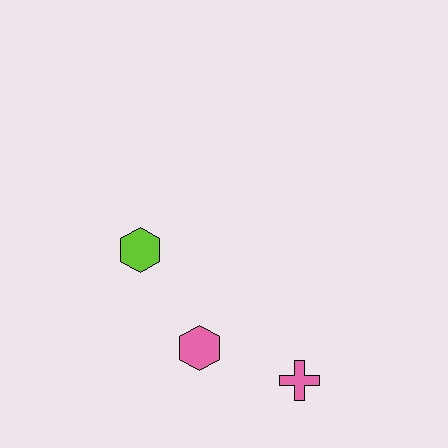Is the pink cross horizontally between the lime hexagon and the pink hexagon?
No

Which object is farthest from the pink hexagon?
The lime hexagon is farthest from the pink hexagon.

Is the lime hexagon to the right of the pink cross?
No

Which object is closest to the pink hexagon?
The pink cross is closest to the pink hexagon.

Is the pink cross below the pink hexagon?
Yes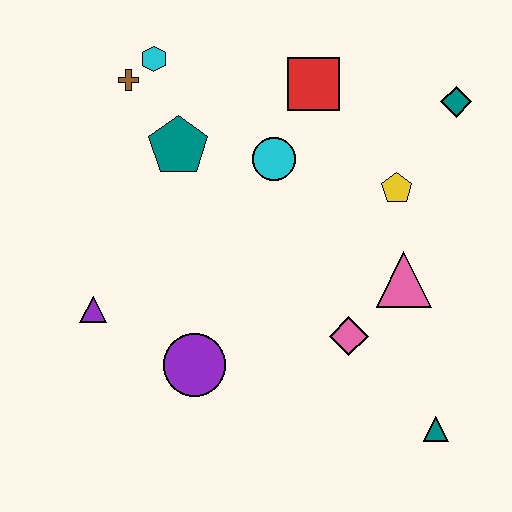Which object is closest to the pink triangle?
The pink diamond is closest to the pink triangle.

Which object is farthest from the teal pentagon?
The teal triangle is farthest from the teal pentagon.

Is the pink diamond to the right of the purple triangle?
Yes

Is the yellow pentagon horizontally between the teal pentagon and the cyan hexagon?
No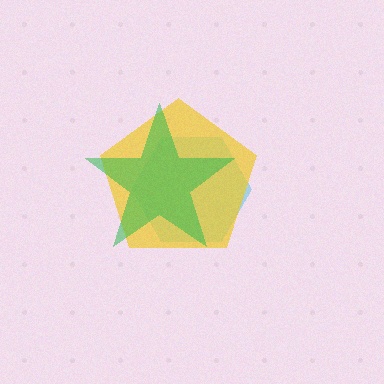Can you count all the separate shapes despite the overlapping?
Yes, there are 3 separate shapes.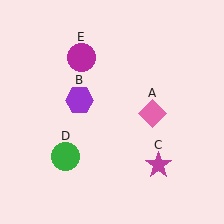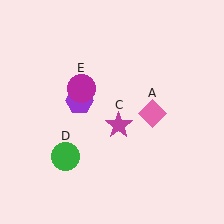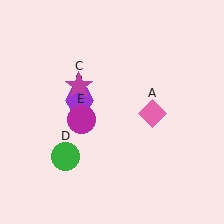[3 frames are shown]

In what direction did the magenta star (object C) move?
The magenta star (object C) moved up and to the left.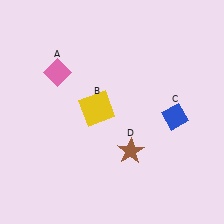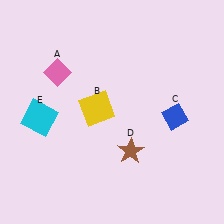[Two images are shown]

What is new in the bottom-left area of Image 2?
A cyan square (E) was added in the bottom-left area of Image 2.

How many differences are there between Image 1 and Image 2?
There is 1 difference between the two images.